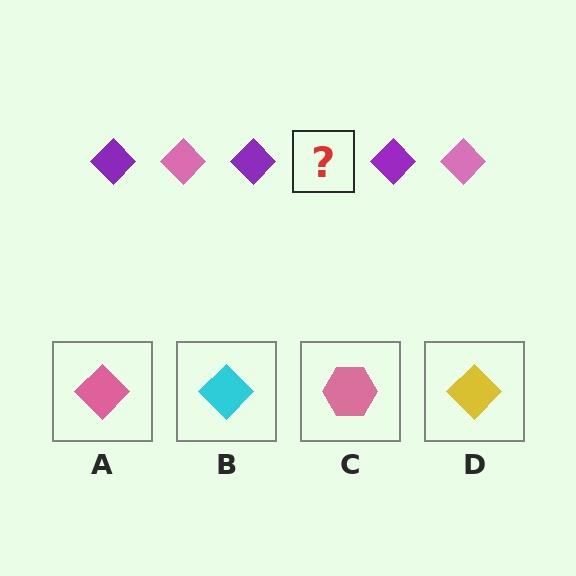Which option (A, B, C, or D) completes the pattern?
A.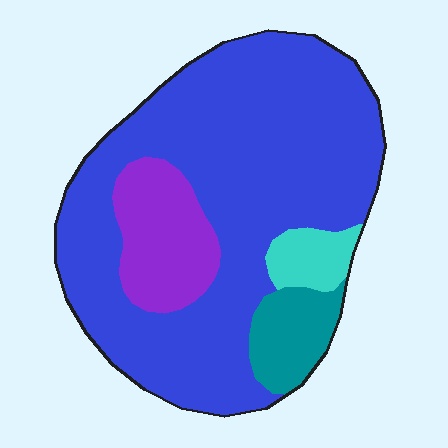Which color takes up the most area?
Blue, at roughly 75%.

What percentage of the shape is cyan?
Cyan covers roughly 5% of the shape.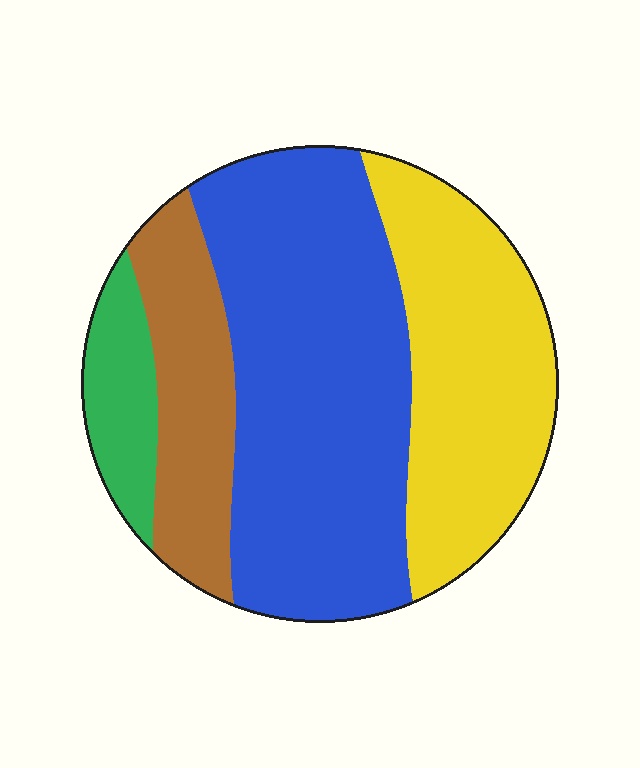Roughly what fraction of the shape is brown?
Brown takes up about one sixth (1/6) of the shape.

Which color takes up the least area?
Green, at roughly 10%.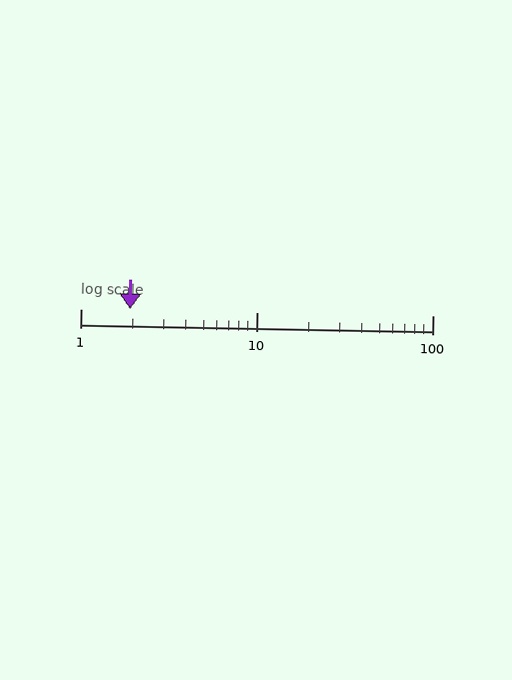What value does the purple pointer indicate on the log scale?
The pointer indicates approximately 1.9.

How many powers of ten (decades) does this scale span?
The scale spans 2 decades, from 1 to 100.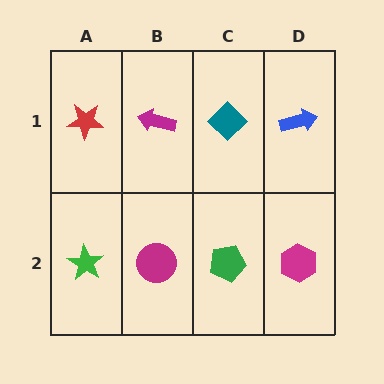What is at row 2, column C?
A green pentagon.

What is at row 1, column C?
A teal diamond.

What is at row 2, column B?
A magenta circle.